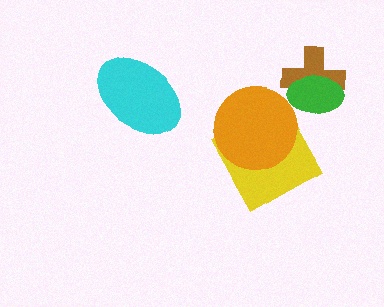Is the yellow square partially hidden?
Yes, it is partially covered by another shape.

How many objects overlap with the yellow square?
1 object overlaps with the yellow square.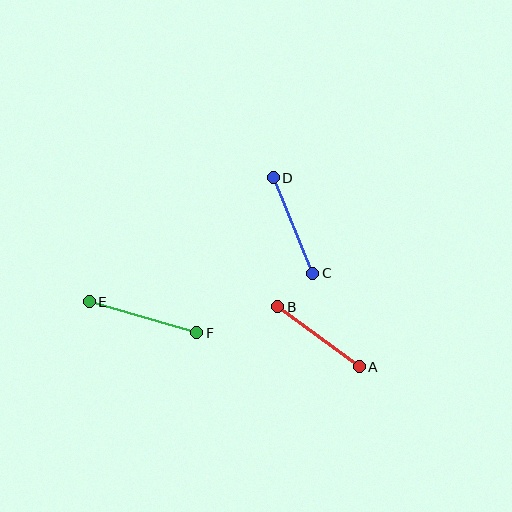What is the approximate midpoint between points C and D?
The midpoint is at approximately (293, 226) pixels.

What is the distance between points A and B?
The distance is approximately 101 pixels.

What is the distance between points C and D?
The distance is approximately 103 pixels.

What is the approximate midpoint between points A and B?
The midpoint is at approximately (319, 337) pixels.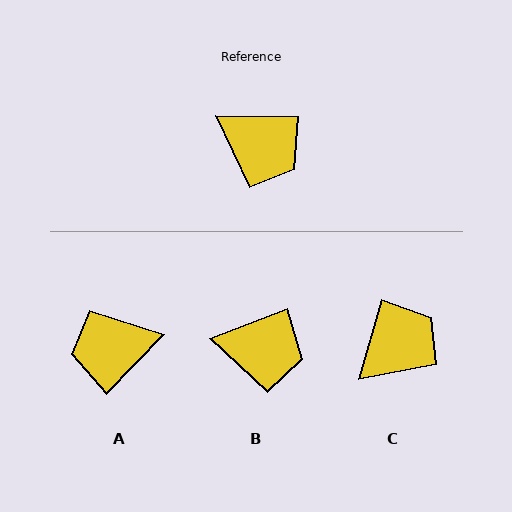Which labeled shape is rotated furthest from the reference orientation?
A, about 133 degrees away.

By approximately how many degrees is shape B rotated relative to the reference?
Approximately 21 degrees counter-clockwise.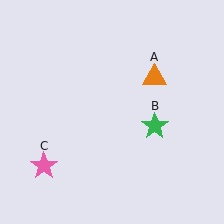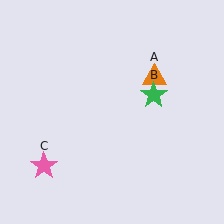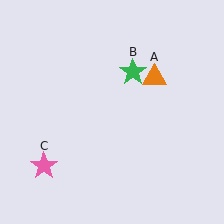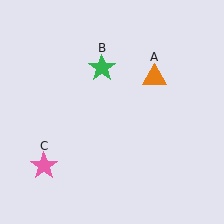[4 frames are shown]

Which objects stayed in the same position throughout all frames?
Orange triangle (object A) and pink star (object C) remained stationary.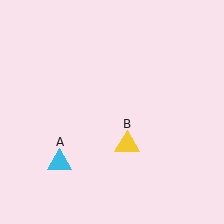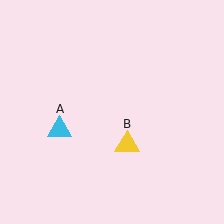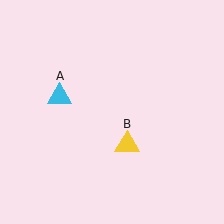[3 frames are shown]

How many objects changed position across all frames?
1 object changed position: cyan triangle (object A).